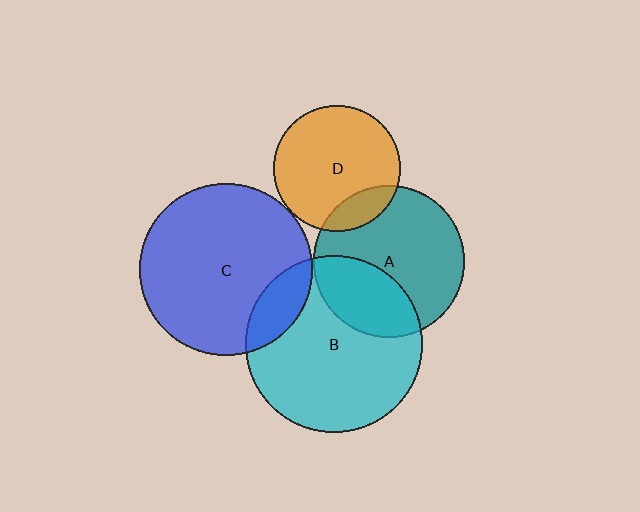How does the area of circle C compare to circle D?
Approximately 1.9 times.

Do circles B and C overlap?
Yes.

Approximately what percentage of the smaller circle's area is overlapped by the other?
Approximately 15%.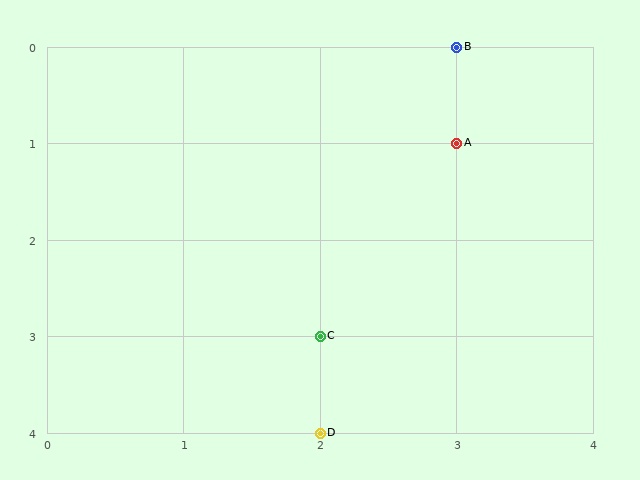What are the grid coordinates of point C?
Point C is at grid coordinates (2, 3).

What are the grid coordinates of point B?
Point B is at grid coordinates (3, 0).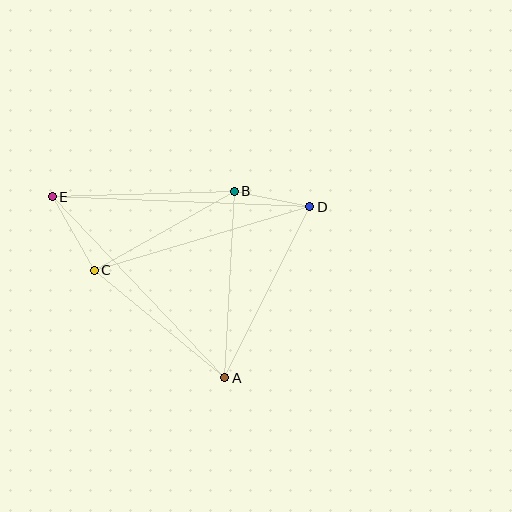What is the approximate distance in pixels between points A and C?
The distance between A and C is approximately 169 pixels.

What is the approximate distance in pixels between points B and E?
The distance between B and E is approximately 182 pixels.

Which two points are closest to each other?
Points B and D are closest to each other.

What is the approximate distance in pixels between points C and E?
The distance between C and E is approximately 85 pixels.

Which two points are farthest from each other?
Points D and E are farthest from each other.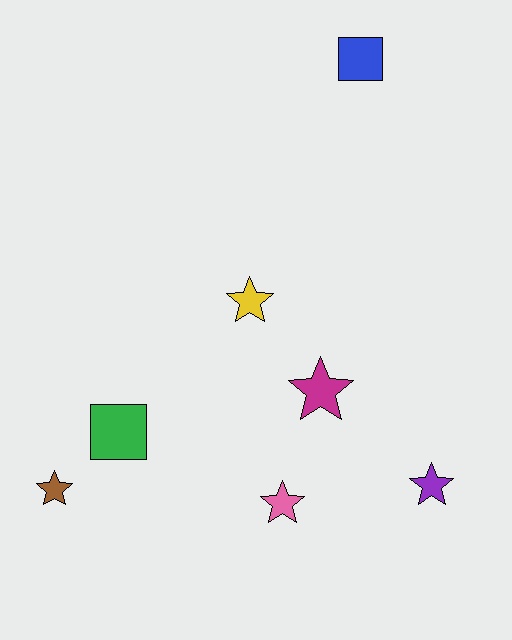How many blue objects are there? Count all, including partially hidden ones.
There is 1 blue object.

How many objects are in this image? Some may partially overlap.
There are 7 objects.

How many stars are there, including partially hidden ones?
There are 5 stars.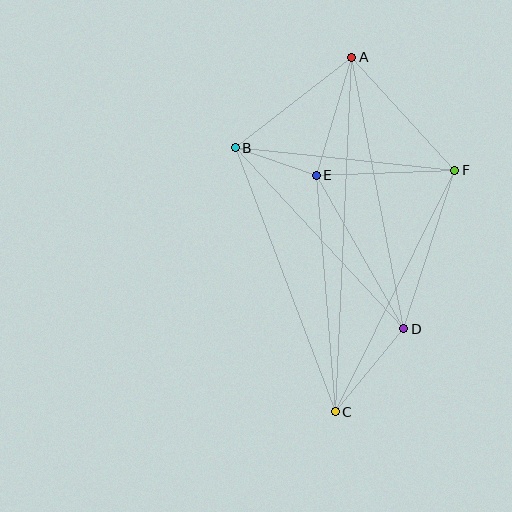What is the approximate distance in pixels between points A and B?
The distance between A and B is approximately 147 pixels.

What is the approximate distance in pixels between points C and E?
The distance between C and E is approximately 237 pixels.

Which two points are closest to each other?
Points B and E are closest to each other.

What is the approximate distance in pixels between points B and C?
The distance between B and C is approximately 282 pixels.